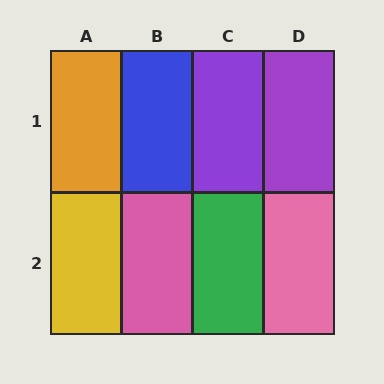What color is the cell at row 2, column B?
Pink.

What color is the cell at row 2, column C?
Green.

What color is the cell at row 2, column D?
Pink.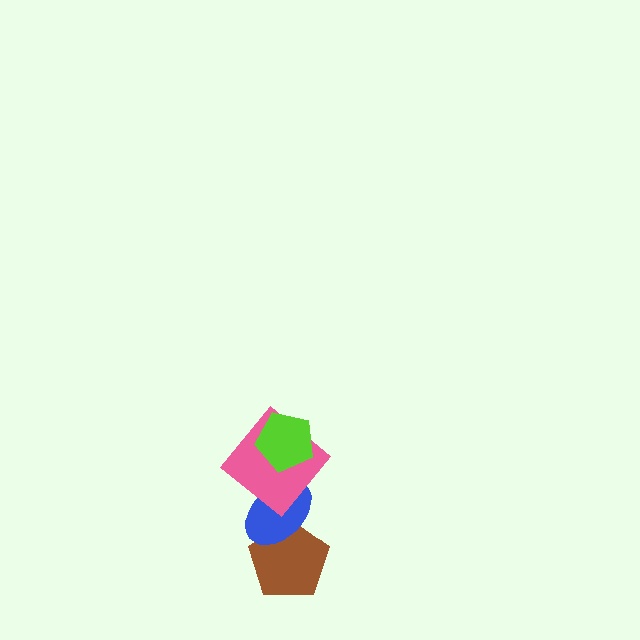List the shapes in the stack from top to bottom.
From top to bottom: the lime pentagon, the pink diamond, the blue ellipse, the brown pentagon.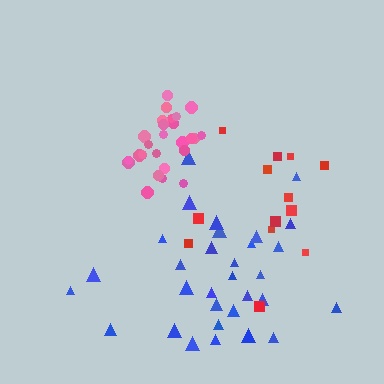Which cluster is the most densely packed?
Pink.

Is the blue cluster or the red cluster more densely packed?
Blue.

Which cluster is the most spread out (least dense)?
Red.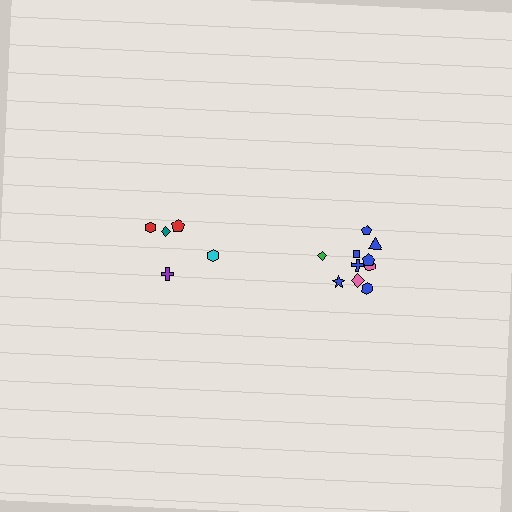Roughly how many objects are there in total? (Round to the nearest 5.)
Roughly 15 objects in total.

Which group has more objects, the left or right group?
The right group.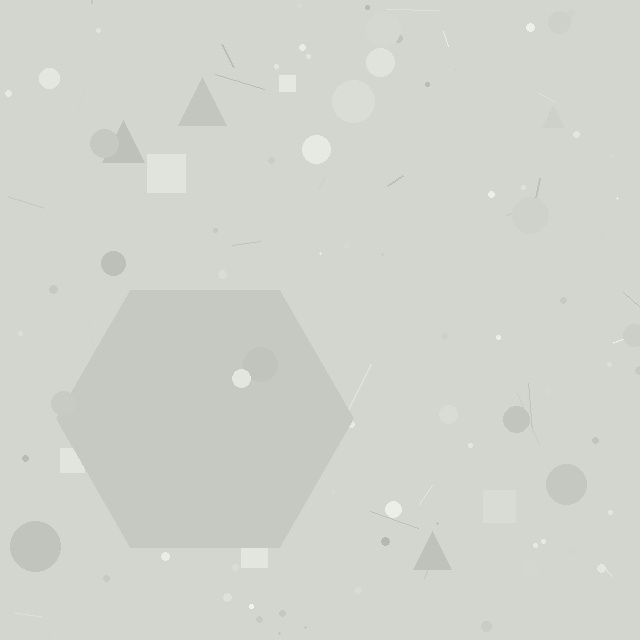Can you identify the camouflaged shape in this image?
The camouflaged shape is a hexagon.